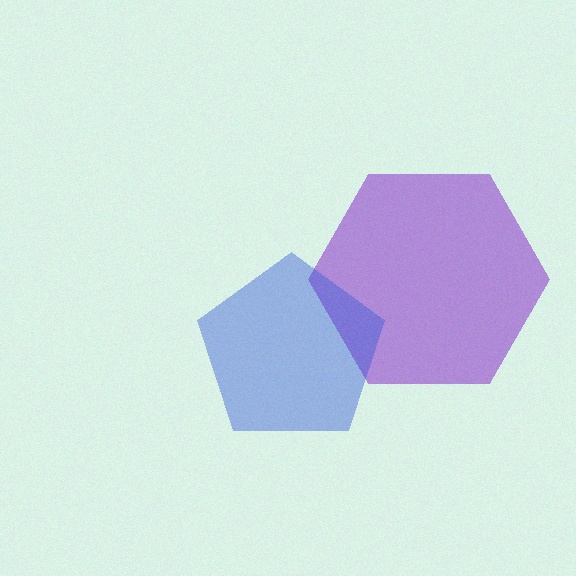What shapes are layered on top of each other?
The layered shapes are: a purple hexagon, a blue pentagon.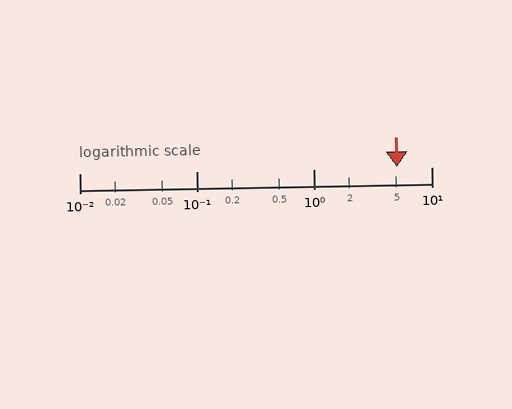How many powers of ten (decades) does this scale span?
The scale spans 3 decades, from 0.01 to 10.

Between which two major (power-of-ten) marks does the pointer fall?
The pointer is between 1 and 10.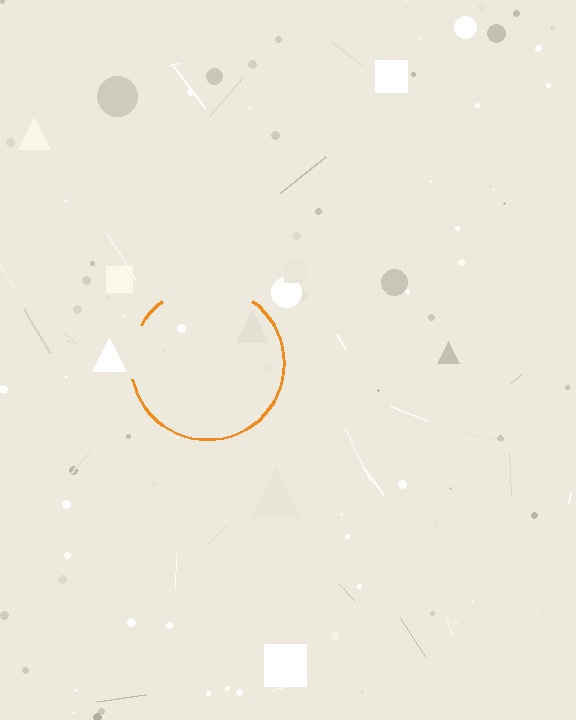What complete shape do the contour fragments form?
The contour fragments form a circle.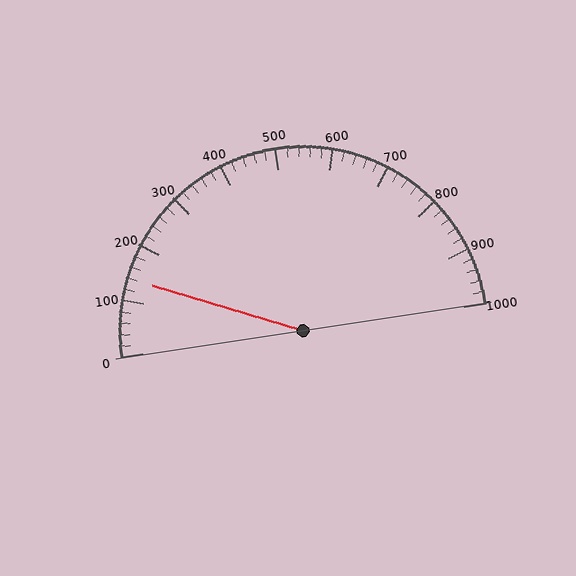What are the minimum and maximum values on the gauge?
The gauge ranges from 0 to 1000.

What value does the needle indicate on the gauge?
The needle indicates approximately 140.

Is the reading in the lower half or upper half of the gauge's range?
The reading is in the lower half of the range (0 to 1000).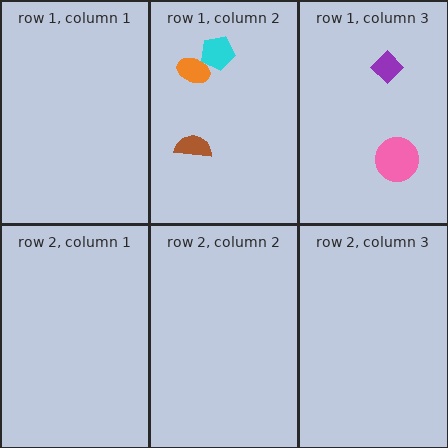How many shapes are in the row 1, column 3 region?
2.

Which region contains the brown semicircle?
The row 1, column 2 region.